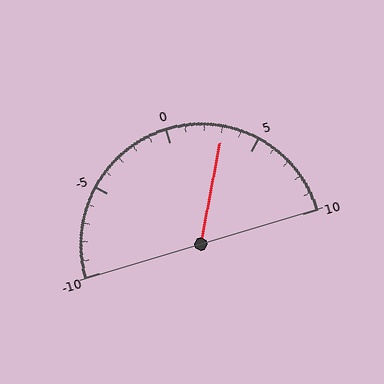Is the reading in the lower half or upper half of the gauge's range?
The reading is in the upper half of the range (-10 to 10).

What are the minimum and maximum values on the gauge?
The gauge ranges from -10 to 10.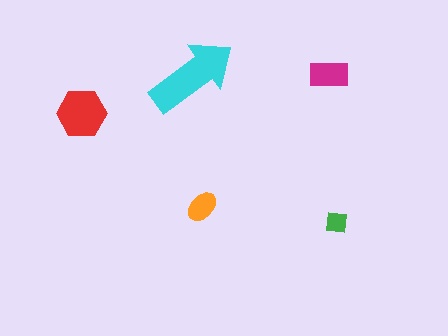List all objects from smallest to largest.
The green square, the orange ellipse, the magenta rectangle, the red hexagon, the cyan arrow.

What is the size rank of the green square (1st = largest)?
5th.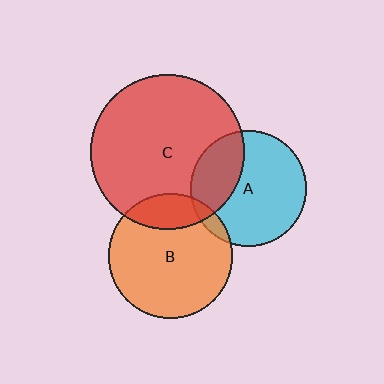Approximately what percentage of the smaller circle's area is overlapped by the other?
Approximately 30%.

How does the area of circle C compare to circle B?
Approximately 1.6 times.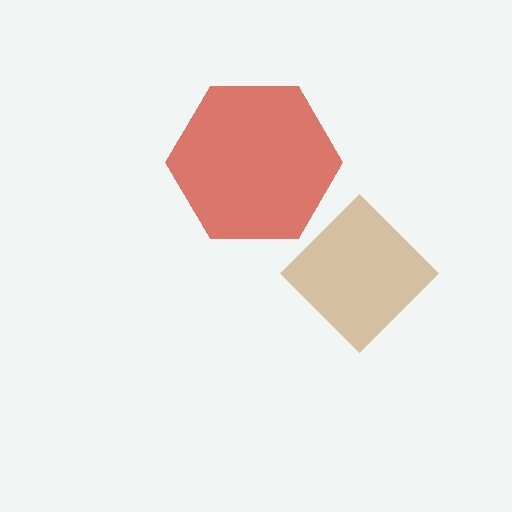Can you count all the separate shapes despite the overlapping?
Yes, there are 2 separate shapes.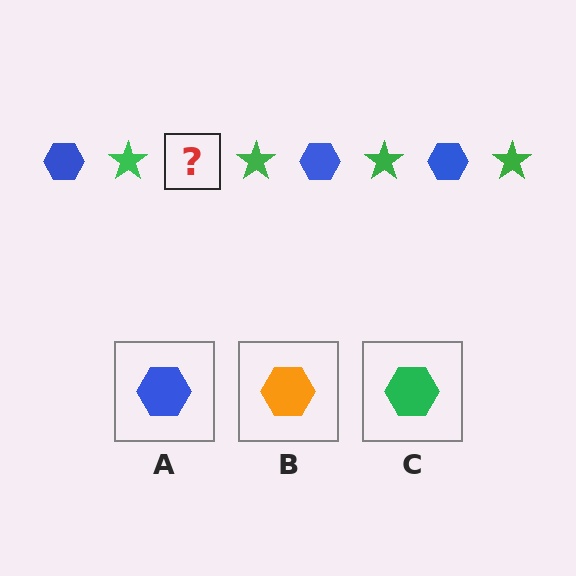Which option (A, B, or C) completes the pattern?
A.